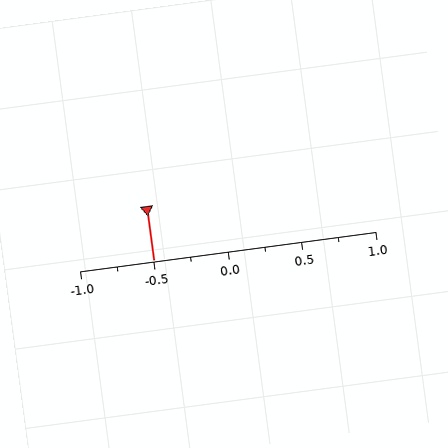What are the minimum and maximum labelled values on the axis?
The axis runs from -1.0 to 1.0.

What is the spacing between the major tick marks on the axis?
The major ticks are spaced 0.5 apart.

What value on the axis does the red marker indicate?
The marker indicates approximately -0.5.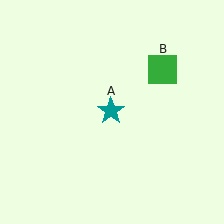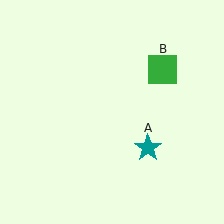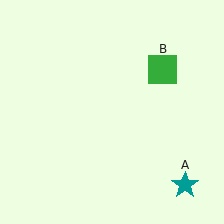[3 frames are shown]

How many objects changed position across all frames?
1 object changed position: teal star (object A).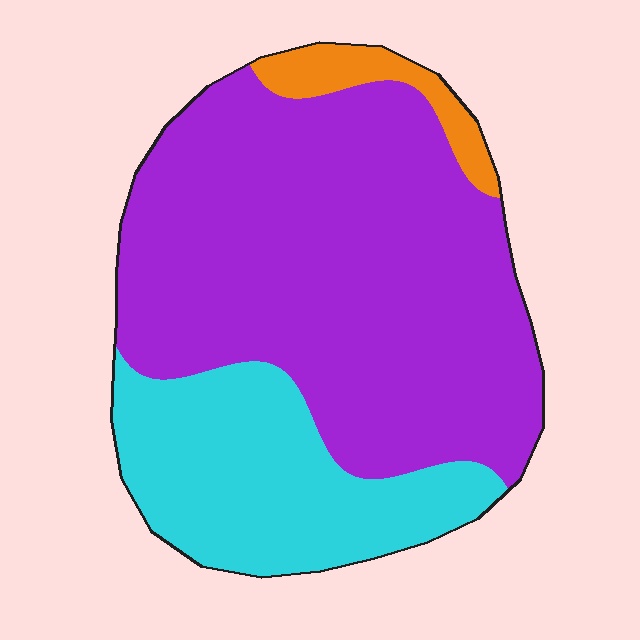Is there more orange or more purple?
Purple.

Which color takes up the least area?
Orange, at roughly 5%.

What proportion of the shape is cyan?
Cyan takes up about one quarter (1/4) of the shape.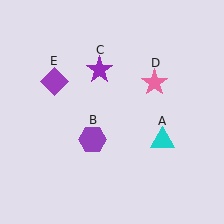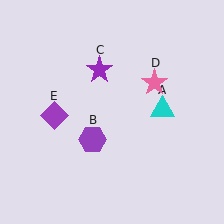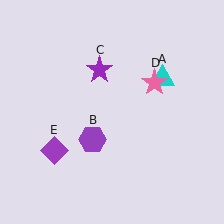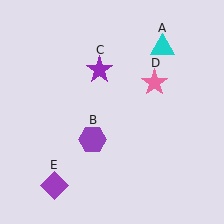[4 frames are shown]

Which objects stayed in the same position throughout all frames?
Purple hexagon (object B) and purple star (object C) and pink star (object D) remained stationary.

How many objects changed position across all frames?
2 objects changed position: cyan triangle (object A), purple diamond (object E).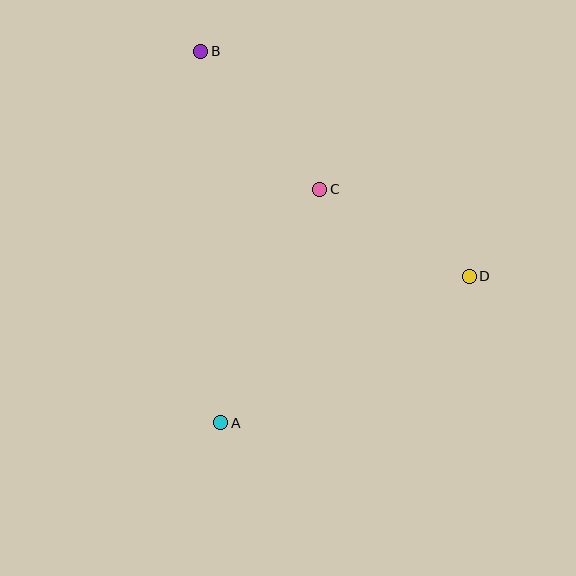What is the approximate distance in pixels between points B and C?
The distance between B and C is approximately 182 pixels.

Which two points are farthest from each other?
Points A and B are farthest from each other.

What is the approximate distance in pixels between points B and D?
The distance between B and D is approximately 351 pixels.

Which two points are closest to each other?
Points C and D are closest to each other.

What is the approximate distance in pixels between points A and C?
The distance between A and C is approximately 254 pixels.